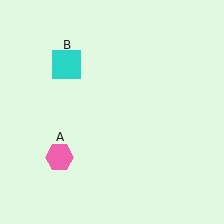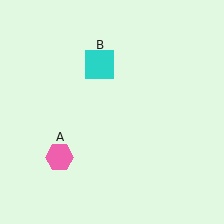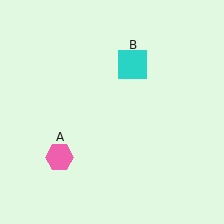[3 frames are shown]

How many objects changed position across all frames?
1 object changed position: cyan square (object B).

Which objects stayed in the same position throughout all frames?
Pink hexagon (object A) remained stationary.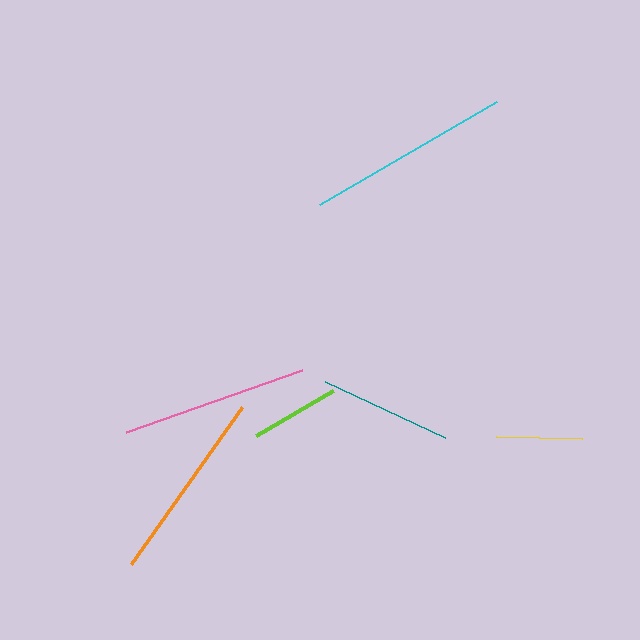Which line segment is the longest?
The cyan line is the longest at approximately 204 pixels.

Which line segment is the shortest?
The yellow line is the shortest at approximately 86 pixels.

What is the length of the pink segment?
The pink segment is approximately 186 pixels long.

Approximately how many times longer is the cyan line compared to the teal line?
The cyan line is approximately 1.5 times the length of the teal line.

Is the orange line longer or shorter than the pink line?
The orange line is longer than the pink line.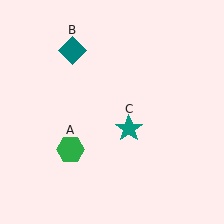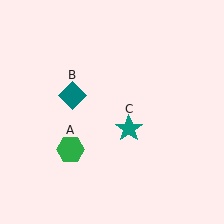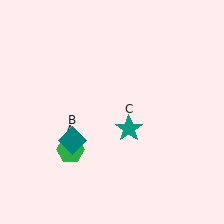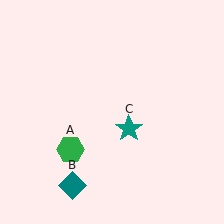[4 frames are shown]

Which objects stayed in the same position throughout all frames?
Green hexagon (object A) and teal star (object C) remained stationary.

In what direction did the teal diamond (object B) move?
The teal diamond (object B) moved down.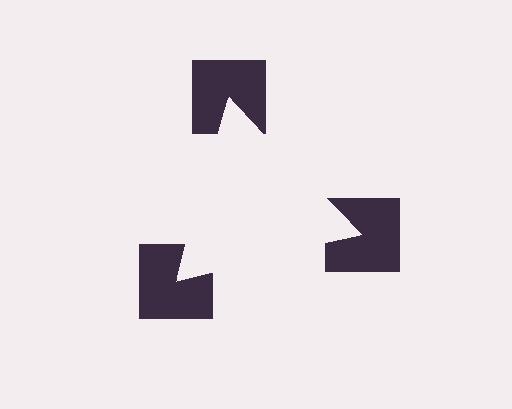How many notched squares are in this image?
There are 3 — one at each vertex of the illusory triangle.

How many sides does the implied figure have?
3 sides.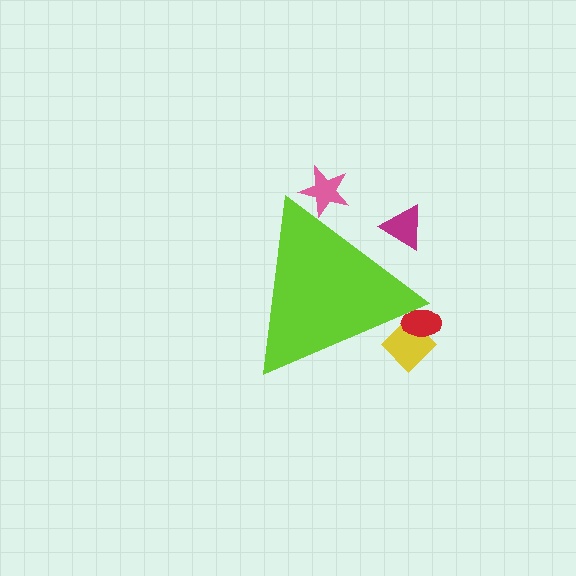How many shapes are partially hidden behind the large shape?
4 shapes are partially hidden.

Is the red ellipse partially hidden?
Yes, the red ellipse is partially hidden behind the lime triangle.